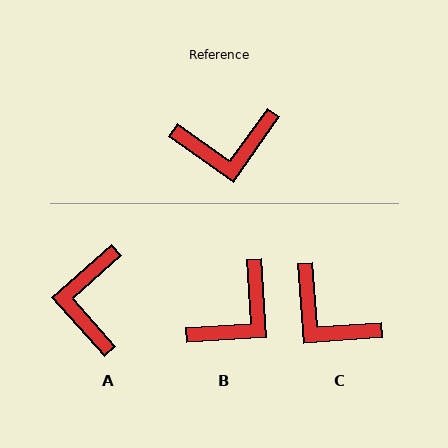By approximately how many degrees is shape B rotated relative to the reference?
Approximately 38 degrees counter-clockwise.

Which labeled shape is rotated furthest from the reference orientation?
A, about 104 degrees away.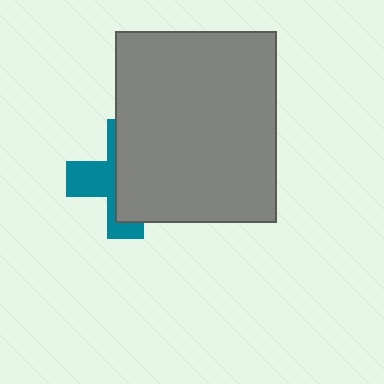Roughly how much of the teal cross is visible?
A small part of it is visible (roughly 40%).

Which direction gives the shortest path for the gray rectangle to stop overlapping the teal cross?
Moving right gives the shortest separation.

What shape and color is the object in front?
The object in front is a gray rectangle.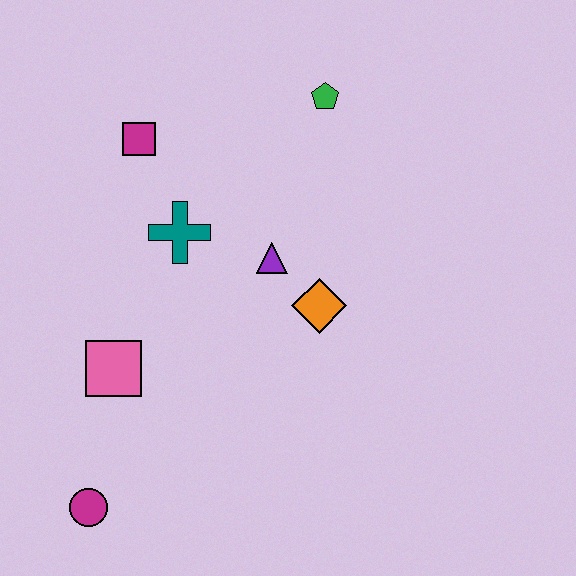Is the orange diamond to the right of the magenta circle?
Yes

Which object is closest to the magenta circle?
The pink square is closest to the magenta circle.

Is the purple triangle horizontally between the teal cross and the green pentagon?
Yes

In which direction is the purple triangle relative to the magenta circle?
The purple triangle is above the magenta circle.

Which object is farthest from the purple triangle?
The magenta circle is farthest from the purple triangle.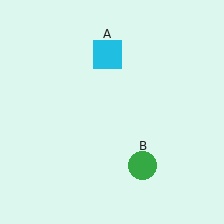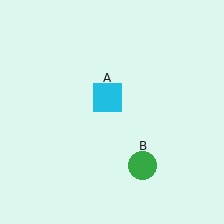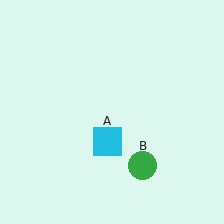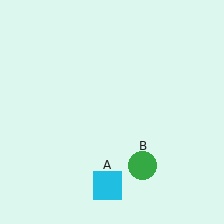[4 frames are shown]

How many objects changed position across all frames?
1 object changed position: cyan square (object A).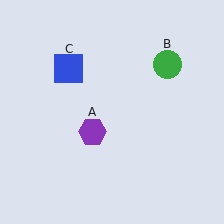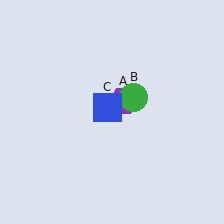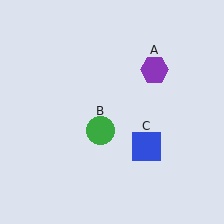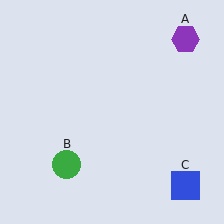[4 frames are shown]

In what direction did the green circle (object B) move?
The green circle (object B) moved down and to the left.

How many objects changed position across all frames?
3 objects changed position: purple hexagon (object A), green circle (object B), blue square (object C).